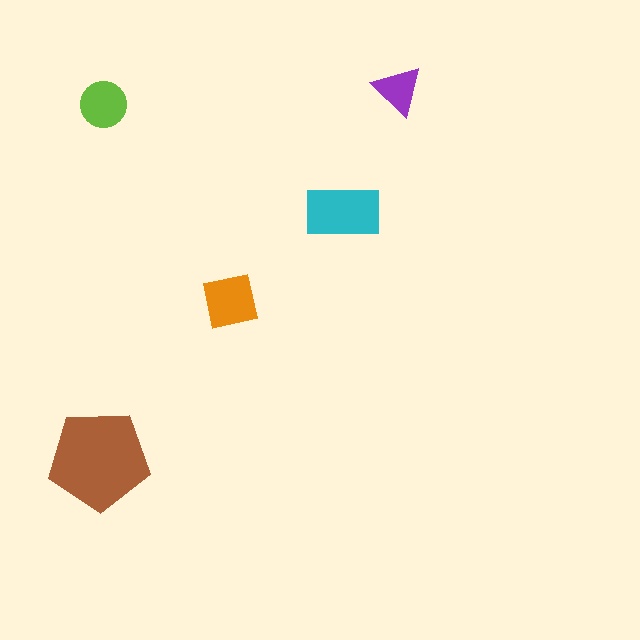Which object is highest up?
The purple triangle is topmost.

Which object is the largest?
The brown pentagon.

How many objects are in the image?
There are 5 objects in the image.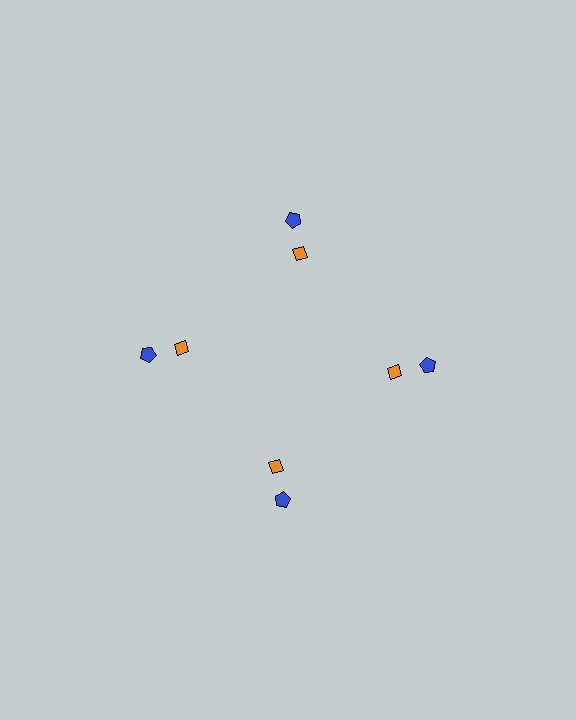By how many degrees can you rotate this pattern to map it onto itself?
The pattern maps onto itself every 90 degrees of rotation.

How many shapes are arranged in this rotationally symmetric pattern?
There are 8 shapes, arranged in 4 groups of 2.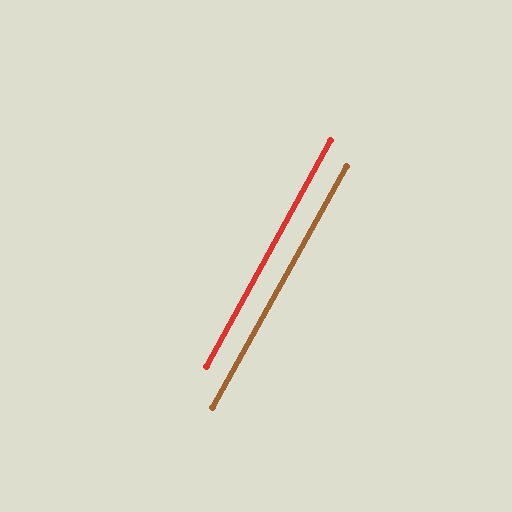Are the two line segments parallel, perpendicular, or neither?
Parallel — their directions differ by only 0.1°.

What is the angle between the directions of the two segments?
Approximately 0 degrees.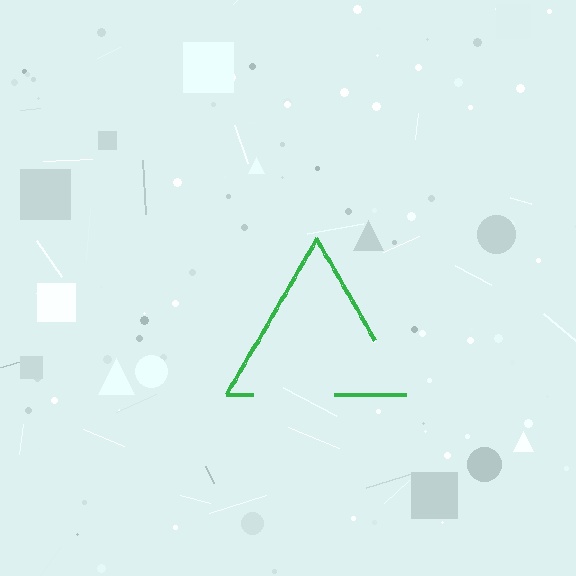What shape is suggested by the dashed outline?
The dashed outline suggests a triangle.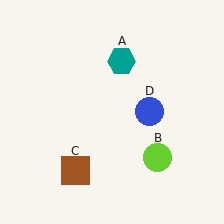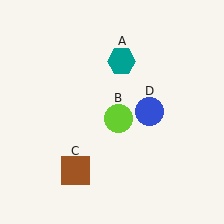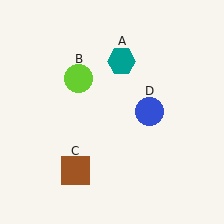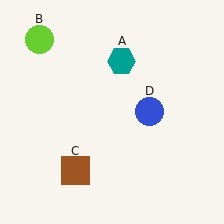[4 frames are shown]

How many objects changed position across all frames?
1 object changed position: lime circle (object B).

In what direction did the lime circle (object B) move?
The lime circle (object B) moved up and to the left.